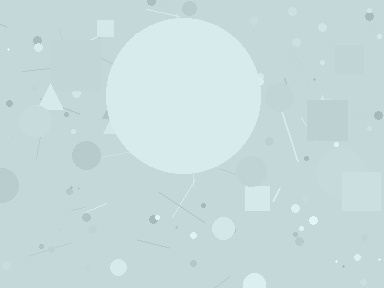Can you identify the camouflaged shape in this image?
The camouflaged shape is a circle.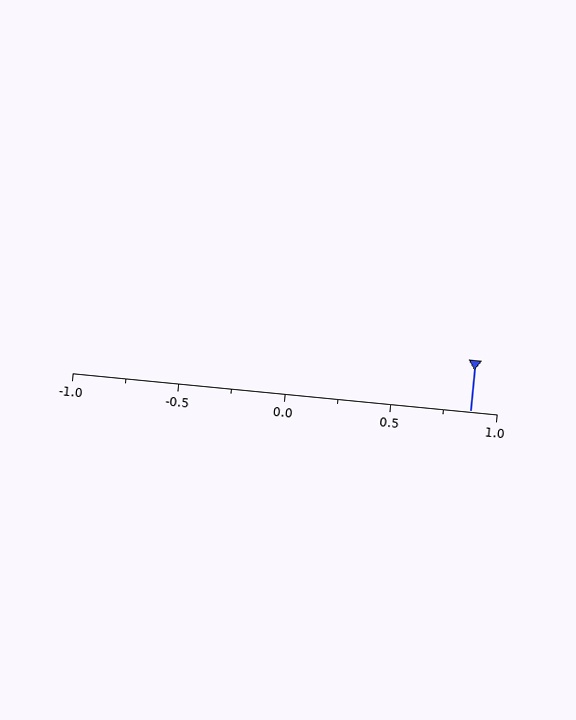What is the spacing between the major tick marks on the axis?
The major ticks are spaced 0.5 apart.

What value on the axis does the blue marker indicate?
The marker indicates approximately 0.88.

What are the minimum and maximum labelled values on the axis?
The axis runs from -1.0 to 1.0.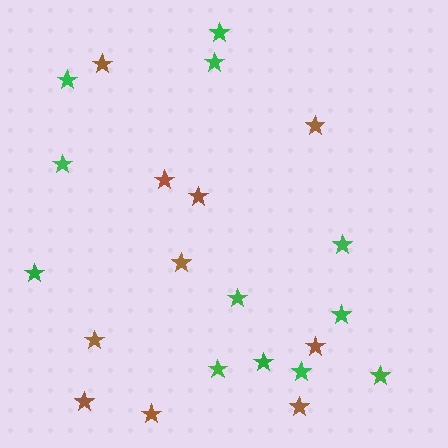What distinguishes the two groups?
There are 2 groups: one group of green stars (12) and one group of brown stars (10).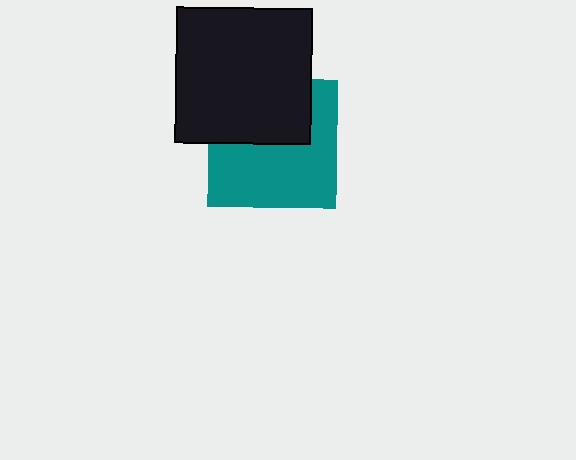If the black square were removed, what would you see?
You would see the complete teal square.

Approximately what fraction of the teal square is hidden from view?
Roughly 41% of the teal square is hidden behind the black square.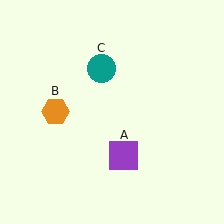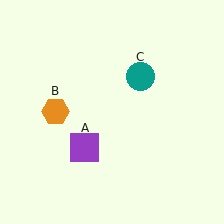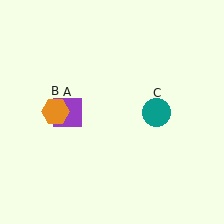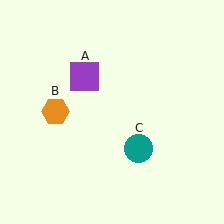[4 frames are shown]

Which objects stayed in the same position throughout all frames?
Orange hexagon (object B) remained stationary.